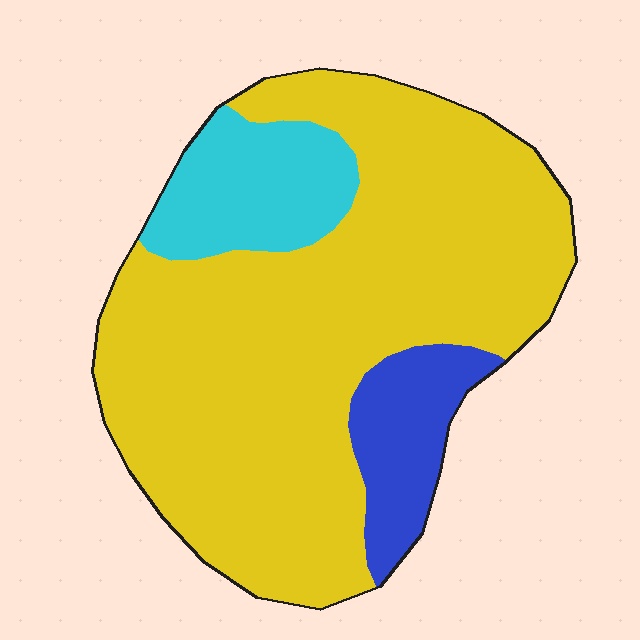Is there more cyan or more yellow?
Yellow.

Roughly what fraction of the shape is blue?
Blue covers around 10% of the shape.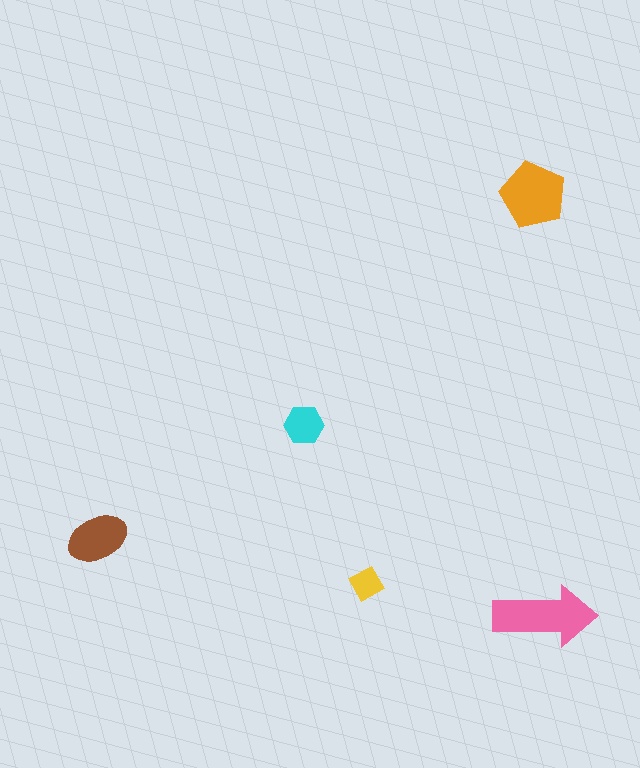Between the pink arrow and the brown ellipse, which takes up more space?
The pink arrow.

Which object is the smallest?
The yellow diamond.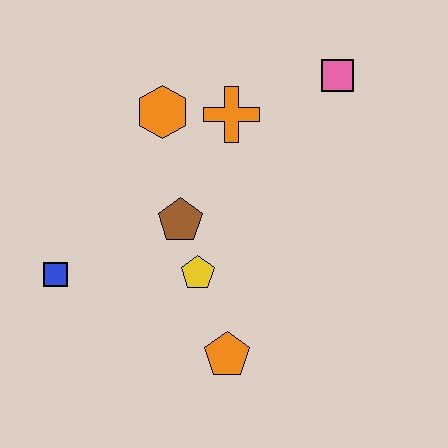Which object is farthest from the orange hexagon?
The orange pentagon is farthest from the orange hexagon.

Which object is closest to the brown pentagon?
The yellow pentagon is closest to the brown pentagon.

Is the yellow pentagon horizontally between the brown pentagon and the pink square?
Yes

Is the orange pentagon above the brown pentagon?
No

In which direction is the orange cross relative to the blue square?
The orange cross is to the right of the blue square.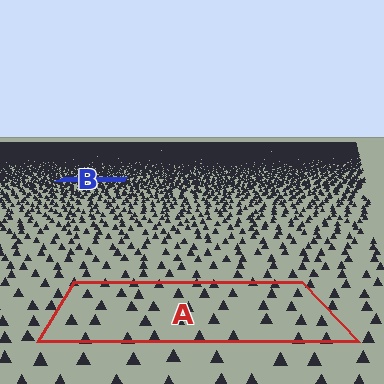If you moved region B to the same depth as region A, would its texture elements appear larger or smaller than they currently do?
They would appear larger. At a closer depth, the same texture elements are projected at a bigger on-screen size.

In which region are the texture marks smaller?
The texture marks are smaller in region B, because it is farther away.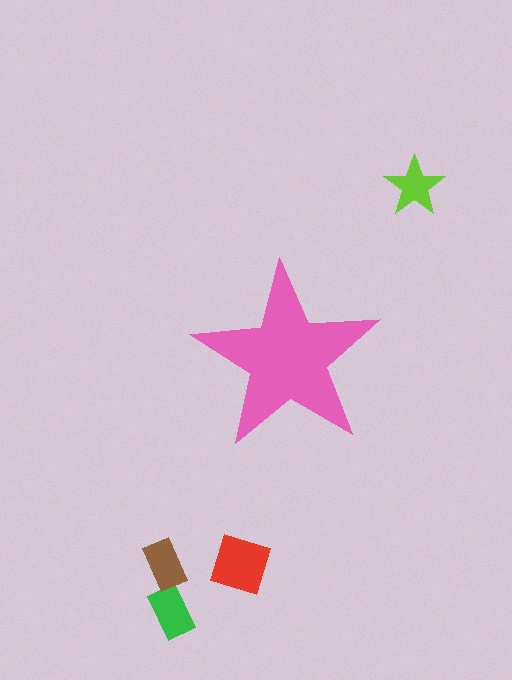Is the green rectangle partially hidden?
No, the green rectangle is fully visible.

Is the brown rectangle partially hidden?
No, the brown rectangle is fully visible.